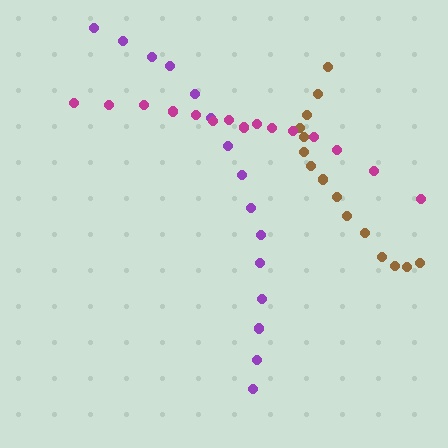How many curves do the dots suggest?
There are 3 distinct paths.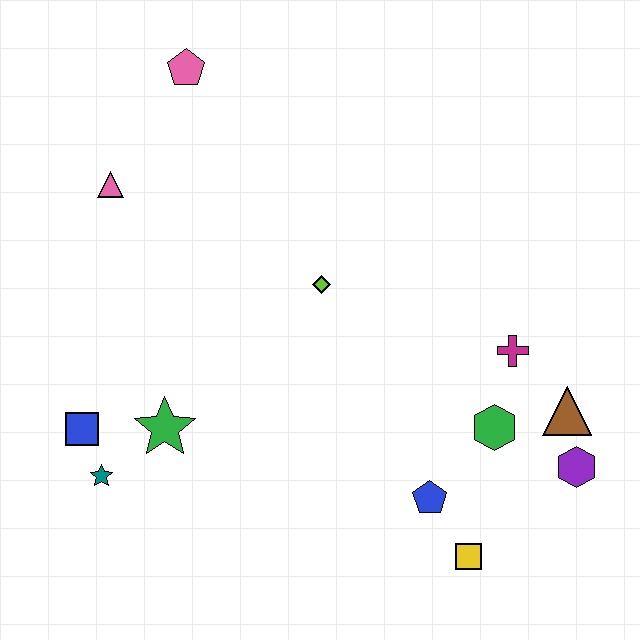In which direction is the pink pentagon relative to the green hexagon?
The pink pentagon is above the green hexagon.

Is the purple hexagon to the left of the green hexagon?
No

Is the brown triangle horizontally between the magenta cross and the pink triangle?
No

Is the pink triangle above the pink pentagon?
No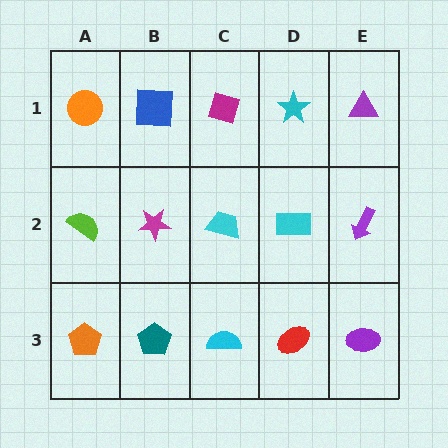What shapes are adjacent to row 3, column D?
A cyan rectangle (row 2, column D), a cyan semicircle (row 3, column C), a purple ellipse (row 3, column E).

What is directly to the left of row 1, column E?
A cyan star.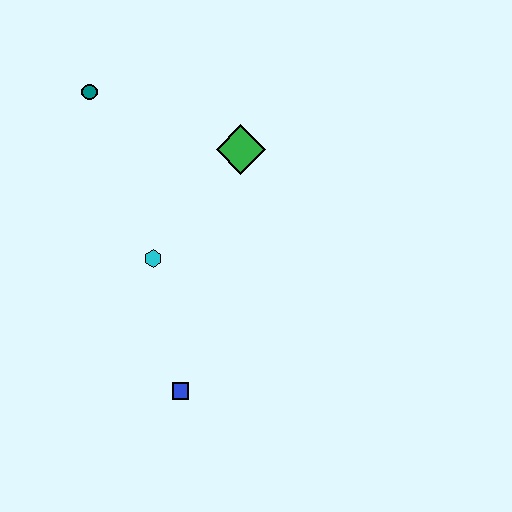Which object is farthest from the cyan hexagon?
The teal circle is farthest from the cyan hexagon.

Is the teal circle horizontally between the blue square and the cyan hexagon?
No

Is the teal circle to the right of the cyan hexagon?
No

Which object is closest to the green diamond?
The cyan hexagon is closest to the green diamond.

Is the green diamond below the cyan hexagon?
No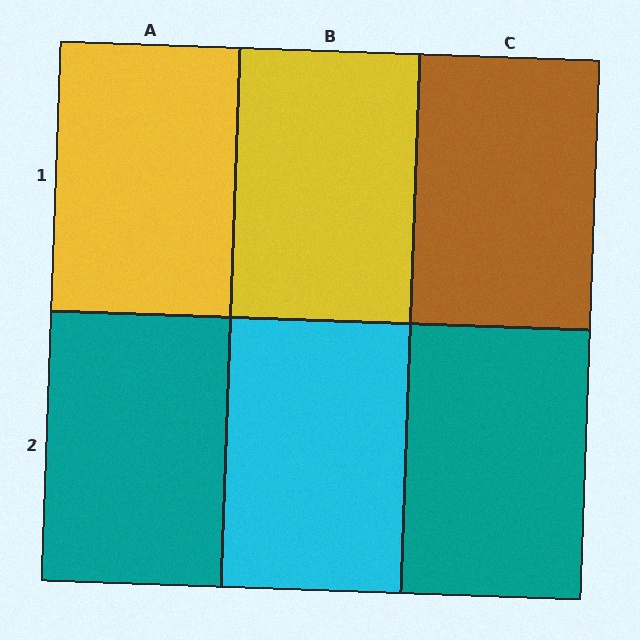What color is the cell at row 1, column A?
Yellow.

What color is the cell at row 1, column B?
Yellow.